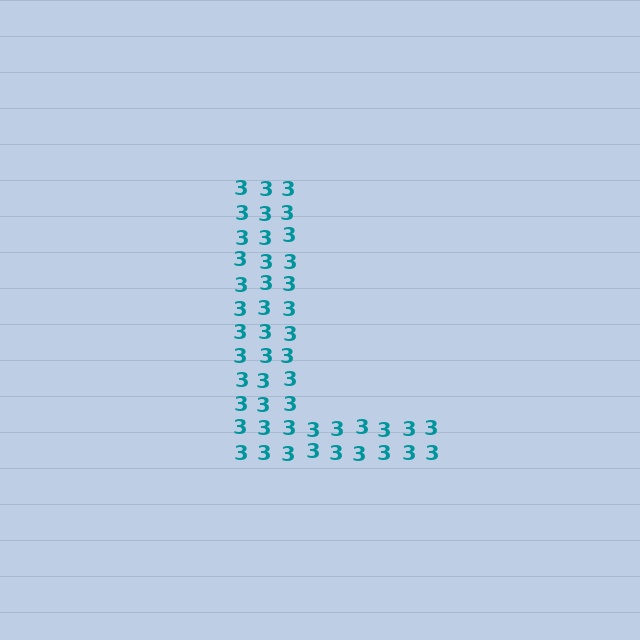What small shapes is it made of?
It is made of small digit 3's.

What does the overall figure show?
The overall figure shows the letter L.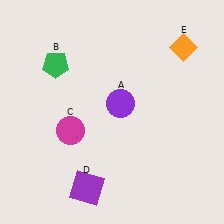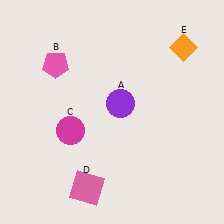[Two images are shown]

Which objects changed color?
B changed from green to pink. D changed from purple to pink.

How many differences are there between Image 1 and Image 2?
There are 2 differences between the two images.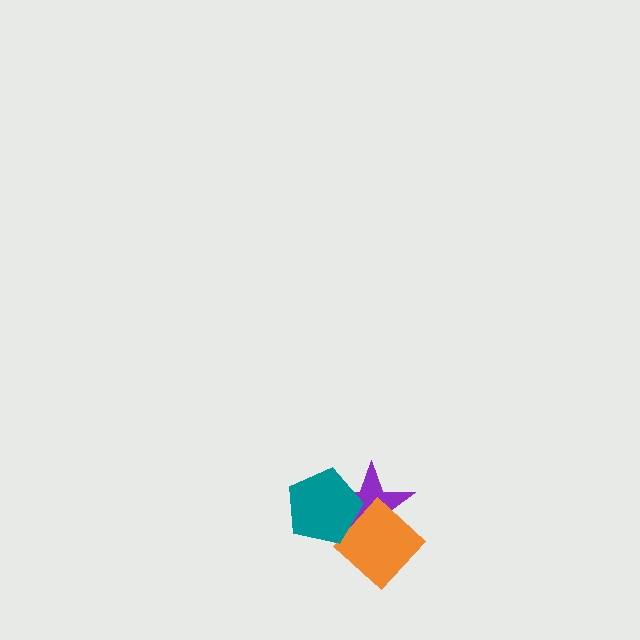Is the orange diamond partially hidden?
Yes, it is partially covered by another shape.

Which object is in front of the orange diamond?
The teal pentagon is in front of the orange diamond.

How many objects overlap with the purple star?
2 objects overlap with the purple star.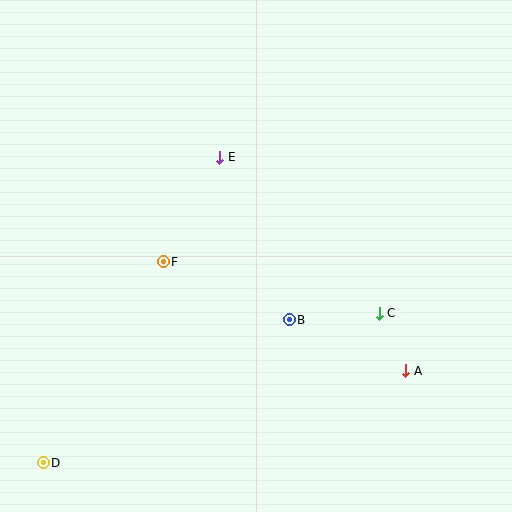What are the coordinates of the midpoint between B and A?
The midpoint between B and A is at (348, 345).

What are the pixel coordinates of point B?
Point B is at (289, 320).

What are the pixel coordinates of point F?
Point F is at (163, 262).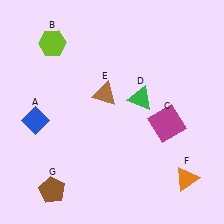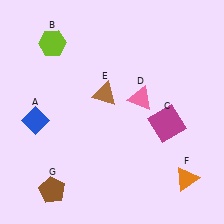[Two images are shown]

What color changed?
The triangle (D) changed from green in Image 1 to pink in Image 2.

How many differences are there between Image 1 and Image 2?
There is 1 difference between the two images.